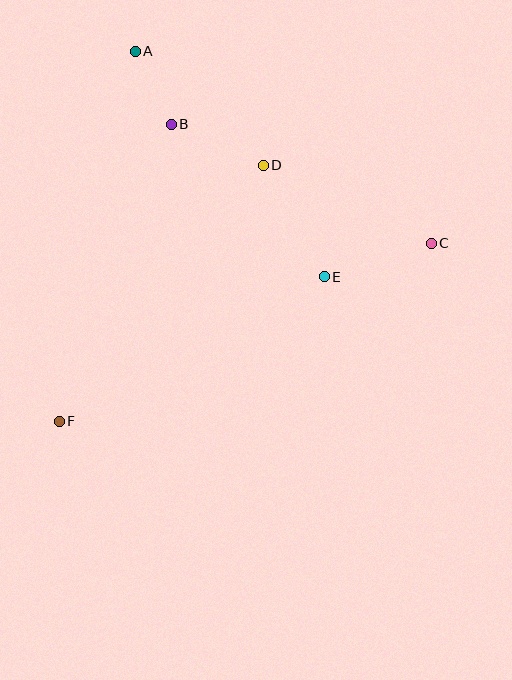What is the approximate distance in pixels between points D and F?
The distance between D and F is approximately 328 pixels.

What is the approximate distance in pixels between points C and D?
The distance between C and D is approximately 185 pixels.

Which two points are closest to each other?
Points A and B are closest to each other.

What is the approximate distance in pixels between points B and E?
The distance between B and E is approximately 216 pixels.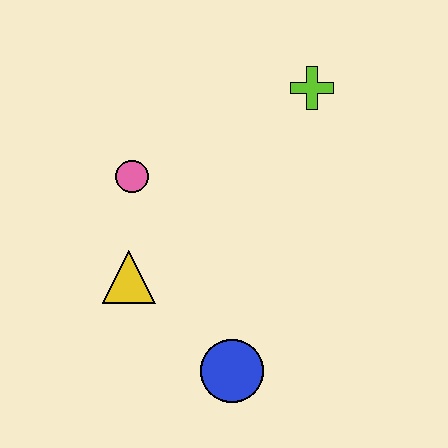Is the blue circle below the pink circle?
Yes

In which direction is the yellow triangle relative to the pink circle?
The yellow triangle is below the pink circle.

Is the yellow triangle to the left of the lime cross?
Yes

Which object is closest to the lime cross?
The pink circle is closest to the lime cross.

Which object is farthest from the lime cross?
The blue circle is farthest from the lime cross.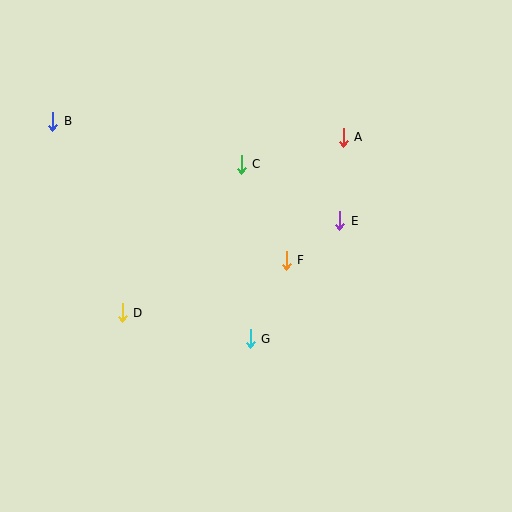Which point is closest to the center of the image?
Point F at (286, 260) is closest to the center.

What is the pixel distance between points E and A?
The distance between E and A is 84 pixels.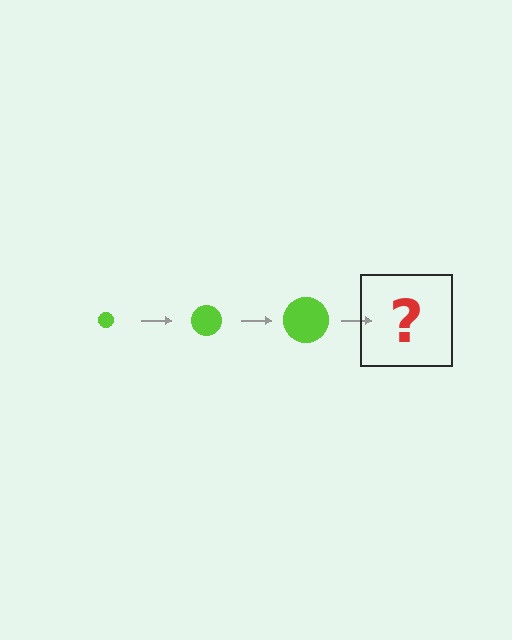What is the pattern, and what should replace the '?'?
The pattern is that the circle gets progressively larger each step. The '?' should be a lime circle, larger than the previous one.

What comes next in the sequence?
The next element should be a lime circle, larger than the previous one.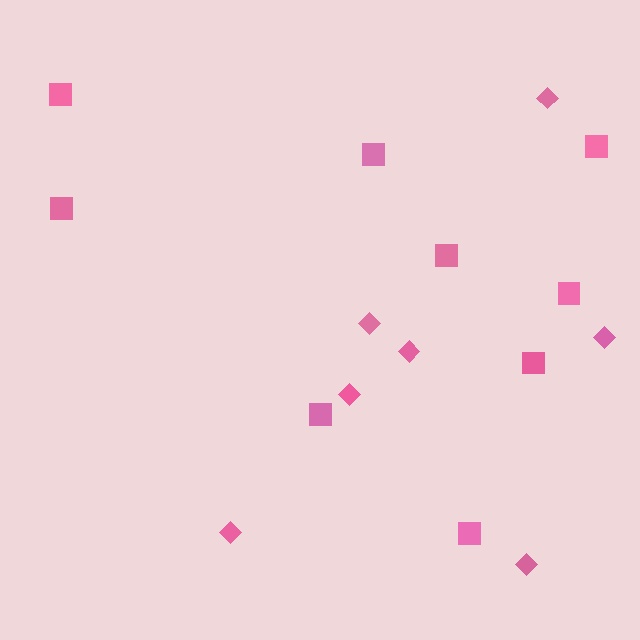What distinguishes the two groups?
There are 2 groups: one group of diamonds (7) and one group of squares (9).